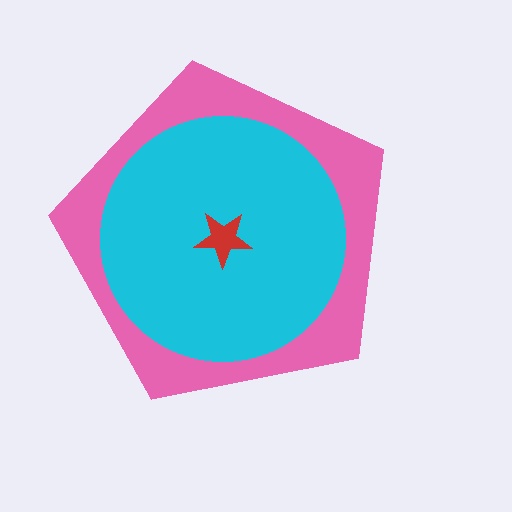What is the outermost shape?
The pink pentagon.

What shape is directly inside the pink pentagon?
The cyan circle.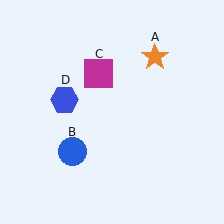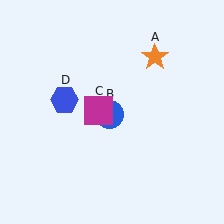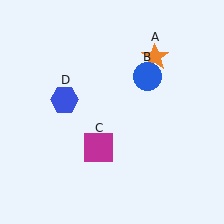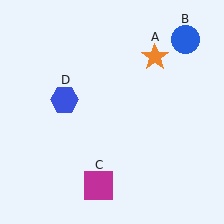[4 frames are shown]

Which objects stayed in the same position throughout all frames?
Orange star (object A) and blue hexagon (object D) remained stationary.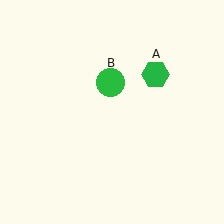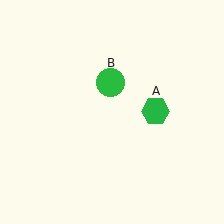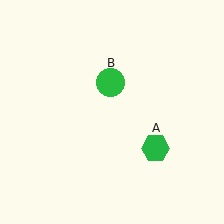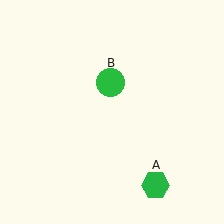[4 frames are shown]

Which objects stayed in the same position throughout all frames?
Green circle (object B) remained stationary.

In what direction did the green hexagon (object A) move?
The green hexagon (object A) moved down.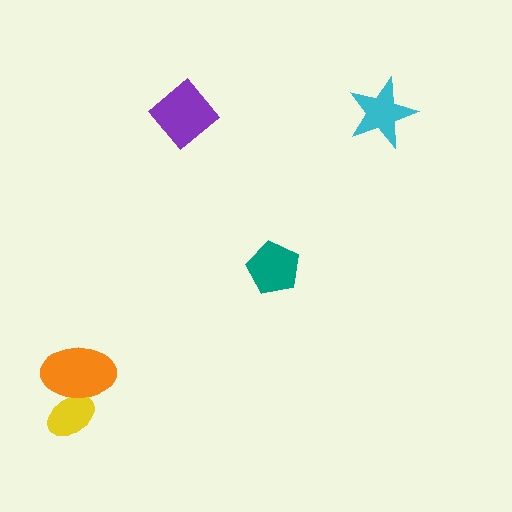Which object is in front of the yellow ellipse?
The orange ellipse is in front of the yellow ellipse.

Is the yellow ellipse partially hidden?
Yes, it is partially covered by another shape.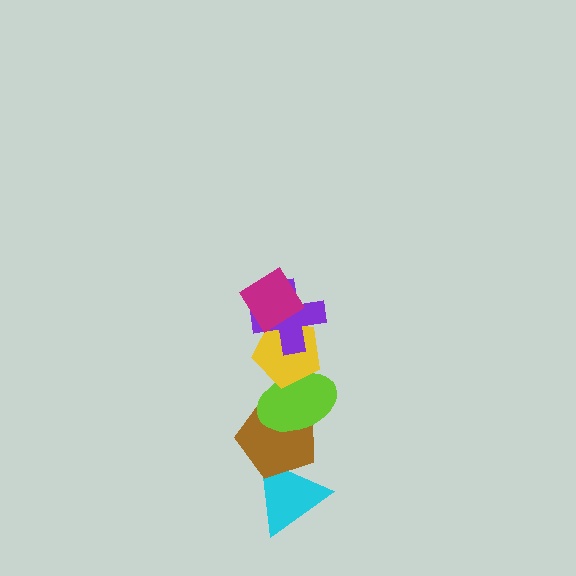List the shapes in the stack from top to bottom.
From top to bottom: the magenta diamond, the purple cross, the yellow pentagon, the lime ellipse, the brown pentagon, the cyan triangle.